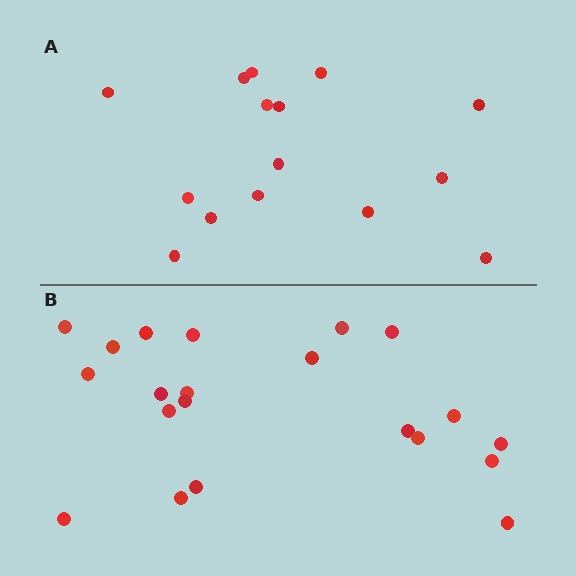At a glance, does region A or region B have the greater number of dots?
Region B (the bottom region) has more dots.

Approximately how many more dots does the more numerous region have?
Region B has about 6 more dots than region A.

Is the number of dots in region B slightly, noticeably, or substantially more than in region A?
Region B has noticeably more, but not dramatically so. The ratio is roughly 1.4 to 1.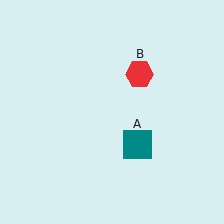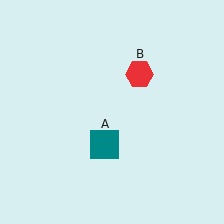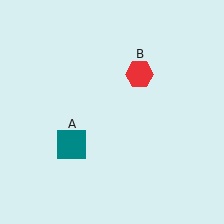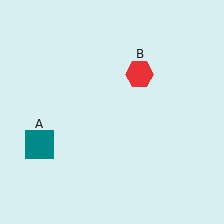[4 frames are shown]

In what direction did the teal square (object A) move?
The teal square (object A) moved left.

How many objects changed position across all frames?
1 object changed position: teal square (object A).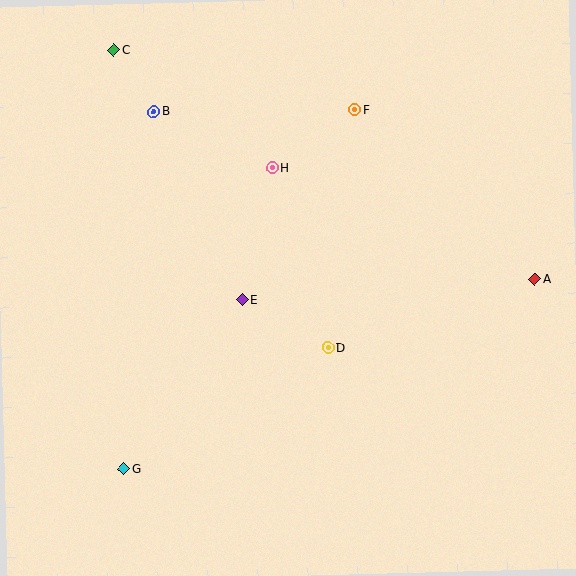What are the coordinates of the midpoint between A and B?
The midpoint between A and B is at (344, 196).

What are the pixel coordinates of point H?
Point H is at (272, 168).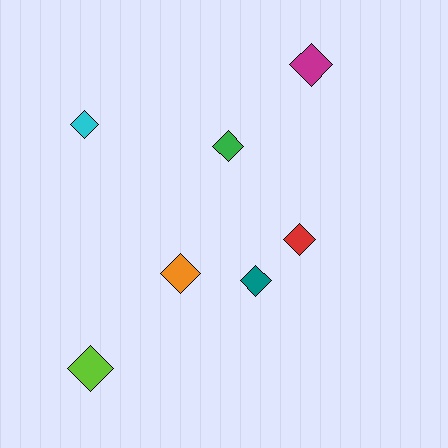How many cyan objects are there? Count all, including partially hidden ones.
There is 1 cyan object.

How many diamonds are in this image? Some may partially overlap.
There are 7 diamonds.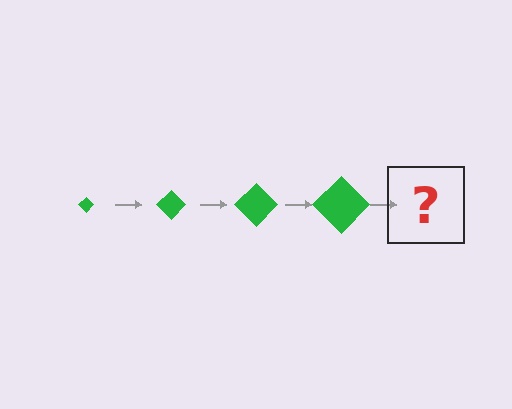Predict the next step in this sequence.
The next step is a green diamond, larger than the previous one.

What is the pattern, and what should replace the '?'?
The pattern is that the diamond gets progressively larger each step. The '?' should be a green diamond, larger than the previous one.